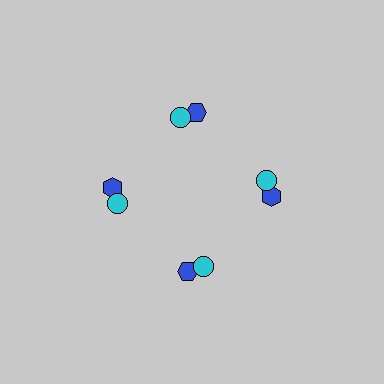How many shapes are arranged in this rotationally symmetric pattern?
There are 8 shapes, arranged in 4 groups of 2.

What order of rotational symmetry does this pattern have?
This pattern has 4-fold rotational symmetry.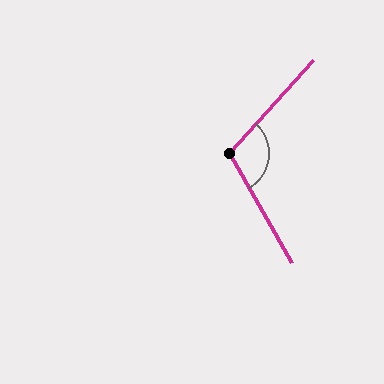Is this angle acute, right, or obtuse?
It is obtuse.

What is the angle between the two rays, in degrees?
Approximately 108 degrees.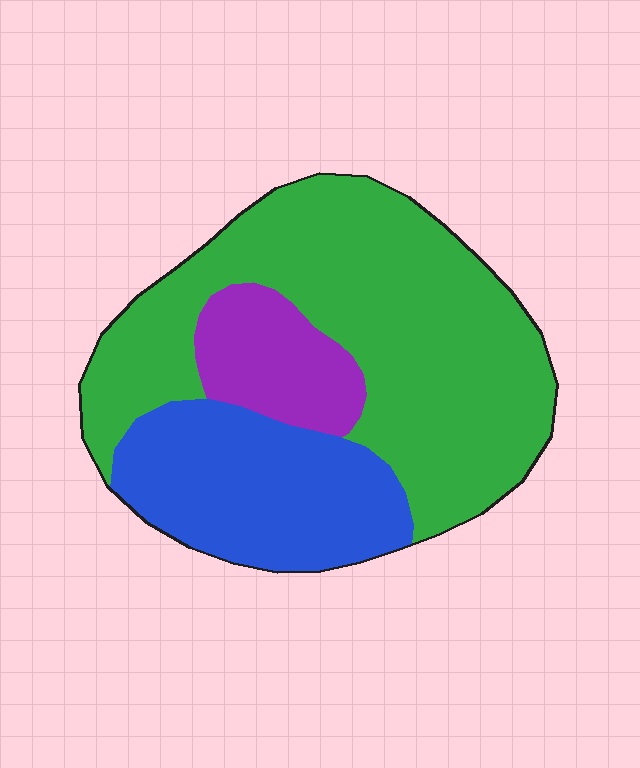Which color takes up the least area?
Purple, at roughly 15%.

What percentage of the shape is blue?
Blue covers 28% of the shape.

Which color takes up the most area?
Green, at roughly 60%.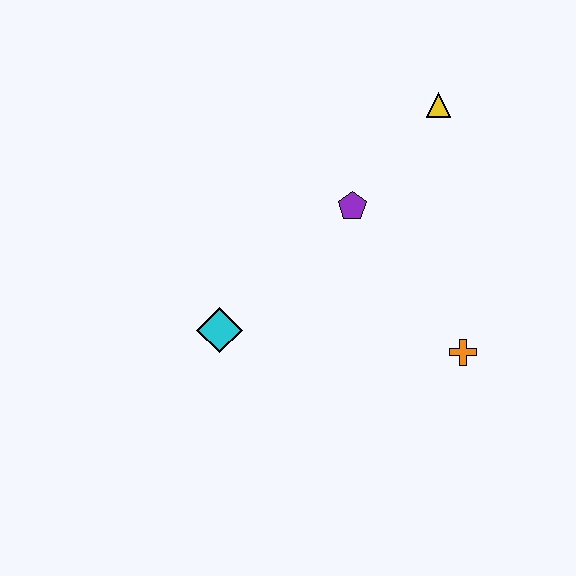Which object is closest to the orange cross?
The purple pentagon is closest to the orange cross.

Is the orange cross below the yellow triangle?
Yes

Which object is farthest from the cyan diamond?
The yellow triangle is farthest from the cyan diamond.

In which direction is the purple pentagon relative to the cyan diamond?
The purple pentagon is to the right of the cyan diamond.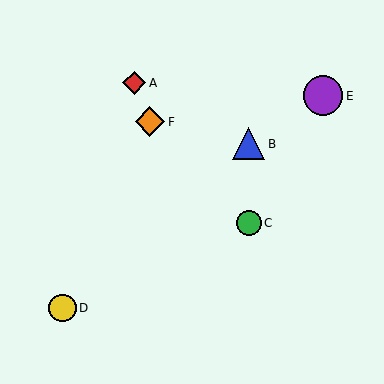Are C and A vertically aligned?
No, C is at x≈249 and A is at x≈134.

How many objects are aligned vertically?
2 objects (B, C) are aligned vertically.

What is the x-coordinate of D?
Object D is at x≈62.